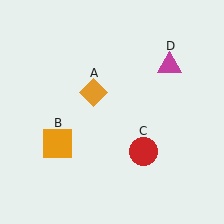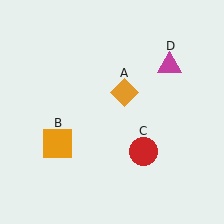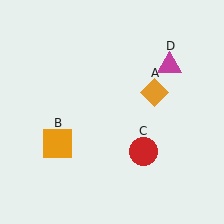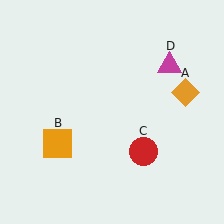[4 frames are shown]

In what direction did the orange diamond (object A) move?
The orange diamond (object A) moved right.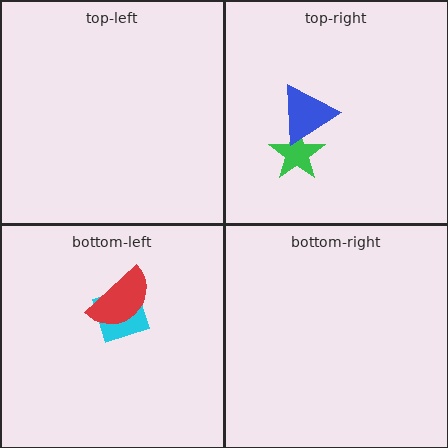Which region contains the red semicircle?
The bottom-left region.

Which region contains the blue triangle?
The top-right region.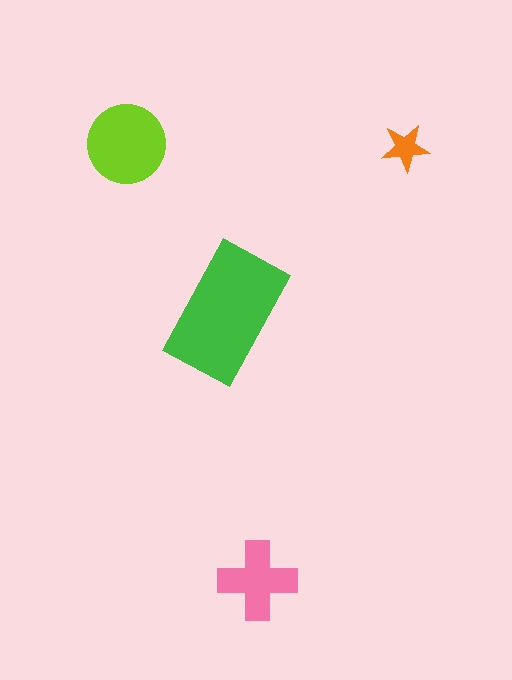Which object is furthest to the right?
The orange star is rightmost.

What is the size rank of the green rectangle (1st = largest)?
1st.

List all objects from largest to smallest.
The green rectangle, the lime circle, the pink cross, the orange star.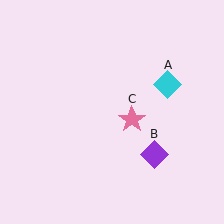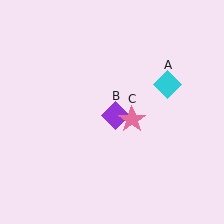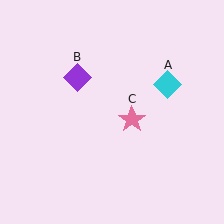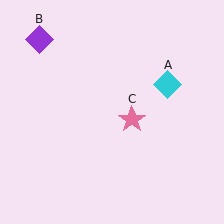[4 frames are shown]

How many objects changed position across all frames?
1 object changed position: purple diamond (object B).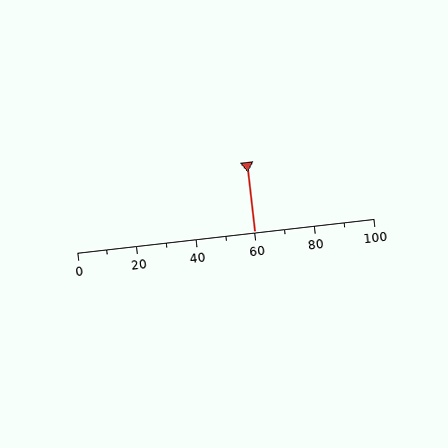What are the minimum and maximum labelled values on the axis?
The axis runs from 0 to 100.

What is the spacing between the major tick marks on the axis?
The major ticks are spaced 20 apart.